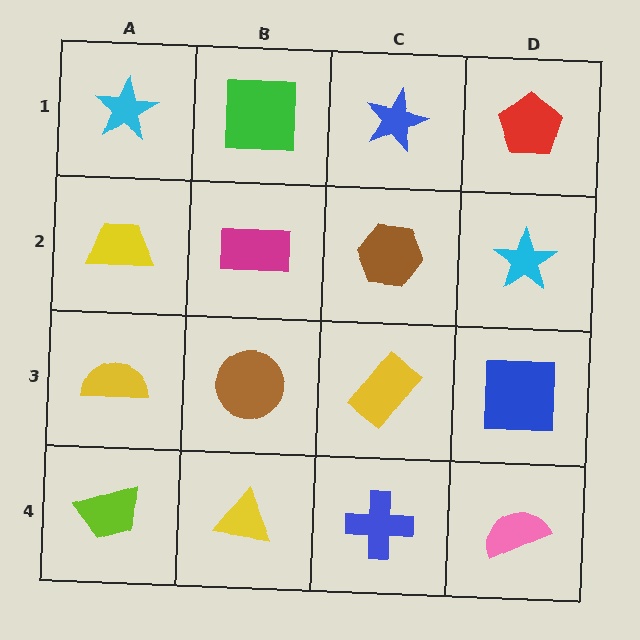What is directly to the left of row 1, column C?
A green square.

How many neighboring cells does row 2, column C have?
4.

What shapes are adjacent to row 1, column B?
A magenta rectangle (row 2, column B), a cyan star (row 1, column A), a blue star (row 1, column C).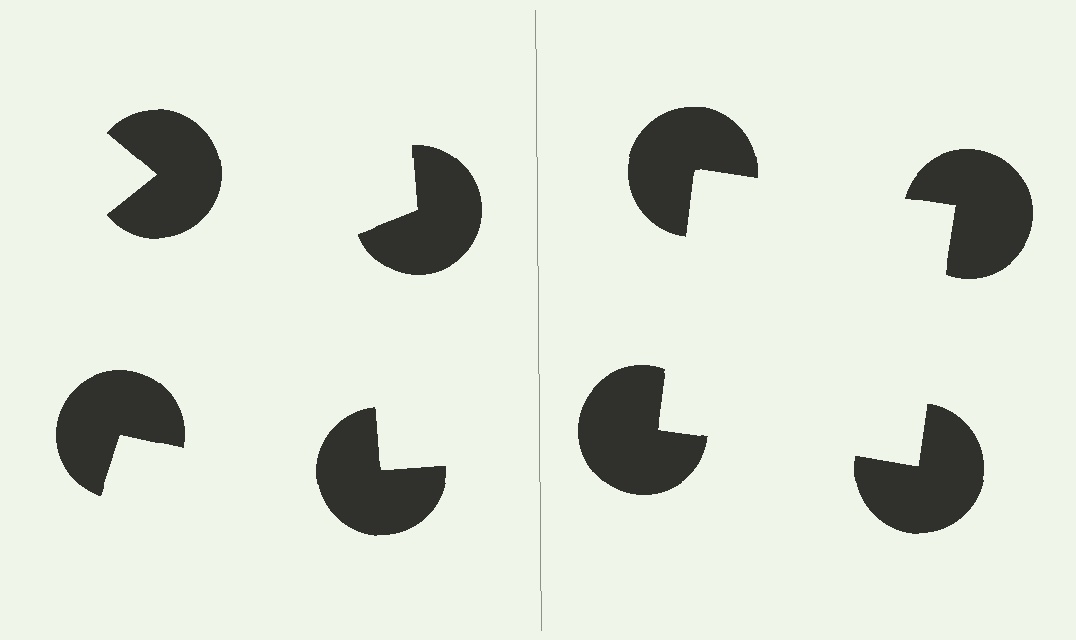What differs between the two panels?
The pac-man discs are positioned identically on both sides; only the wedge orientations differ. On the right they align to a square; on the left they are misaligned.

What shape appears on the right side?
An illusory square.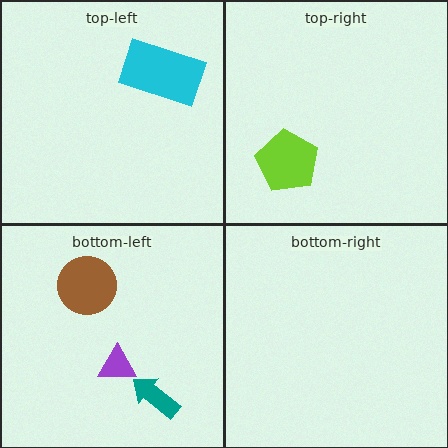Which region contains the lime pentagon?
The top-right region.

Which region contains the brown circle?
The bottom-left region.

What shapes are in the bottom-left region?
The purple triangle, the teal arrow, the brown circle.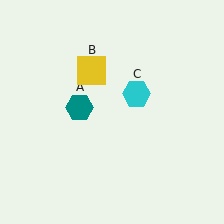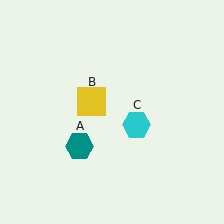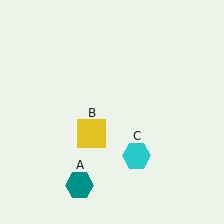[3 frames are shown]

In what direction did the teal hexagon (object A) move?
The teal hexagon (object A) moved down.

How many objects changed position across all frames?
3 objects changed position: teal hexagon (object A), yellow square (object B), cyan hexagon (object C).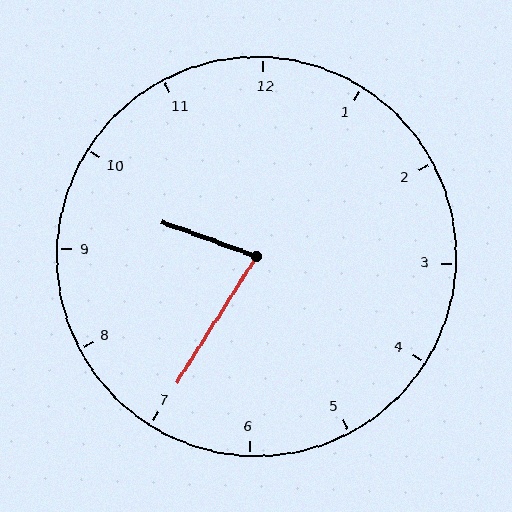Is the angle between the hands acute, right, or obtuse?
It is acute.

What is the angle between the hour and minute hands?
Approximately 78 degrees.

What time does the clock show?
9:35.